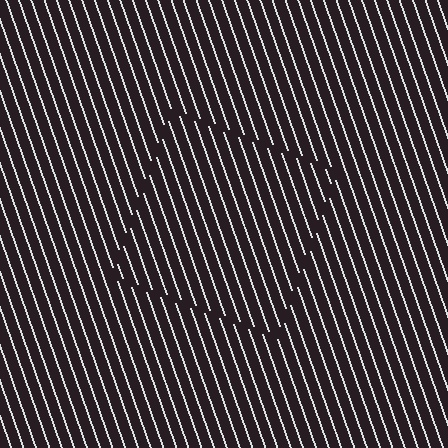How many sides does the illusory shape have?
4 sides — the line-ends trace a square.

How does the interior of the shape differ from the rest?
The interior of the shape contains the same grating, shifted by half a period — the contour is defined by the phase discontinuity where line-ends from the inner and outer gratings abut.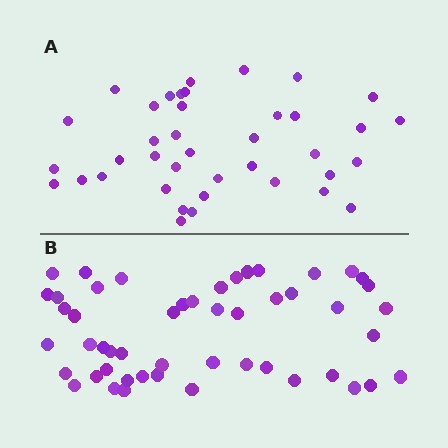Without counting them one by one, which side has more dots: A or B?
Region B (the bottom region) has more dots.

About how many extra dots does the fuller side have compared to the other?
Region B has roughly 12 or so more dots than region A.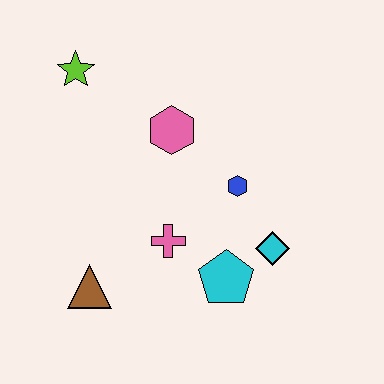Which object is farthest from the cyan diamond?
The lime star is farthest from the cyan diamond.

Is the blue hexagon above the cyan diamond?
Yes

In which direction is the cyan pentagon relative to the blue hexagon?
The cyan pentagon is below the blue hexagon.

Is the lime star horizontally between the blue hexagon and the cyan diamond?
No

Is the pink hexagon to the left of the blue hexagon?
Yes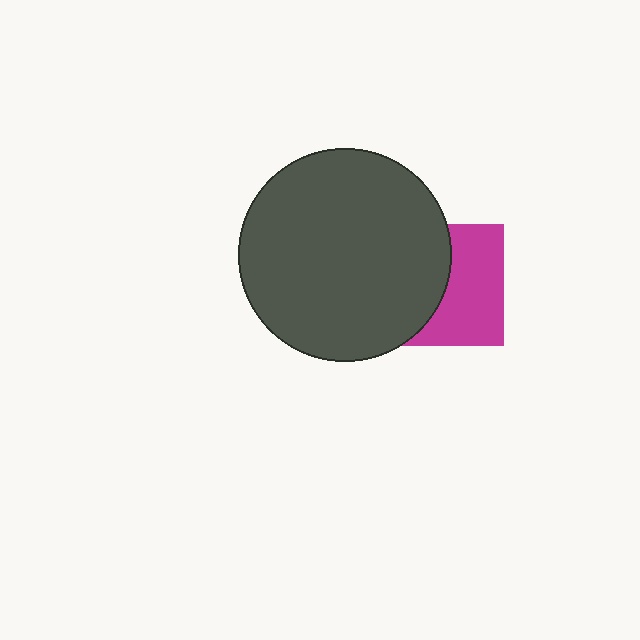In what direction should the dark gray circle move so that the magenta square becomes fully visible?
The dark gray circle should move left. That is the shortest direction to clear the overlap and leave the magenta square fully visible.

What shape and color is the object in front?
The object in front is a dark gray circle.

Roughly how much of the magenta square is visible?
About half of it is visible (roughly 52%).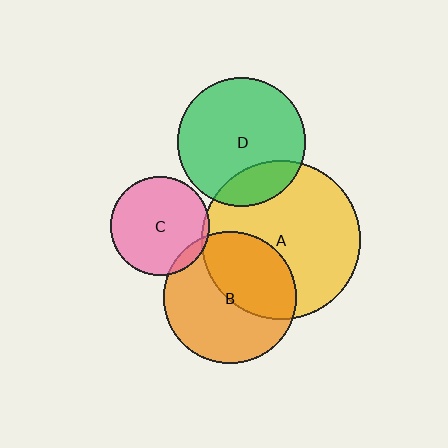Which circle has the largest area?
Circle A (yellow).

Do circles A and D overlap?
Yes.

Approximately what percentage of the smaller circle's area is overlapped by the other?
Approximately 20%.